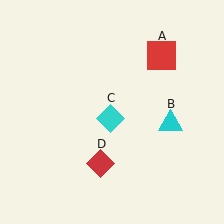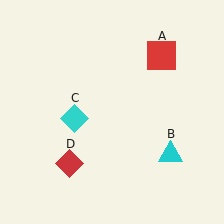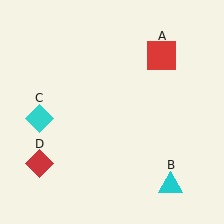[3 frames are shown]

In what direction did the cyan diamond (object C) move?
The cyan diamond (object C) moved left.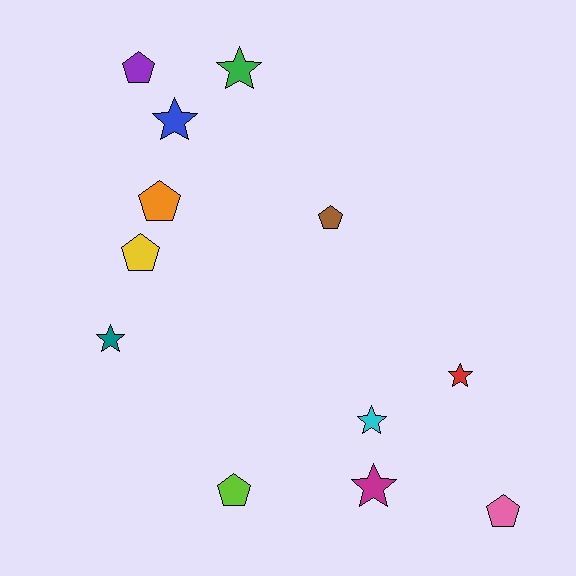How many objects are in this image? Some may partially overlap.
There are 12 objects.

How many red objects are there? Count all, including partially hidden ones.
There is 1 red object.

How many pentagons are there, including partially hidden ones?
There are 6 pentagons.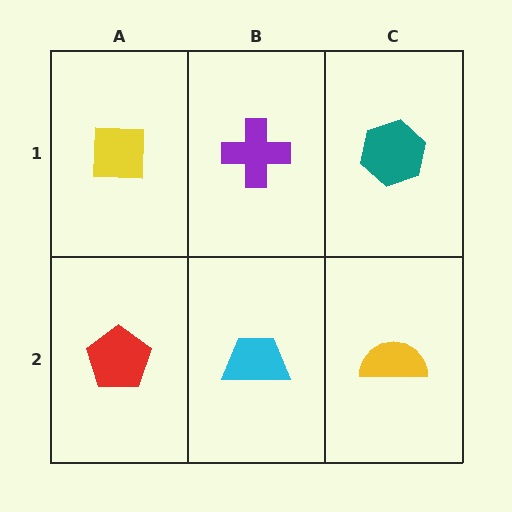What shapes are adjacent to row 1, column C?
A yellow semicircle (row 2, column C), a purple cross (row 1, column B).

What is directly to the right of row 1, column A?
A purple cross.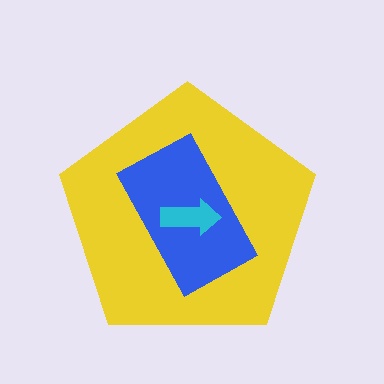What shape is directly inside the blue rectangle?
The cyan arrow.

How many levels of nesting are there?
3.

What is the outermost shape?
The yellow pentagon.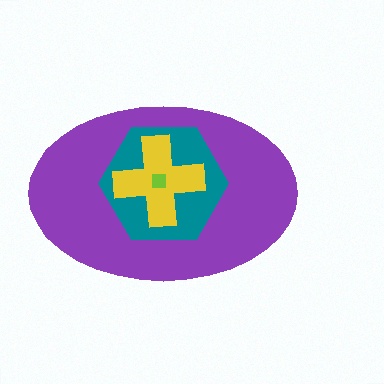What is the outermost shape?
The purple ellipse.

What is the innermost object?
The lime square.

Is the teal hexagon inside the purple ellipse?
Yes.